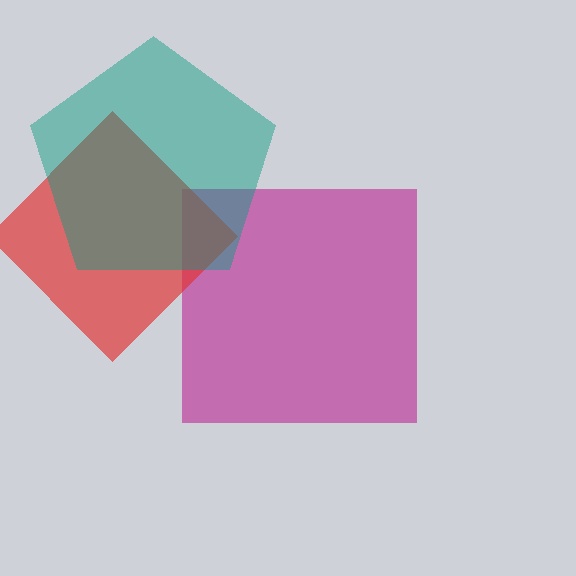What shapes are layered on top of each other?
The layered shapes are: a magenta square, a red diamond, a teal pentagon.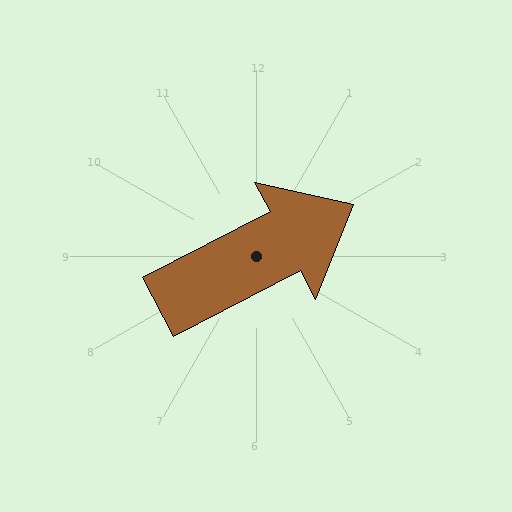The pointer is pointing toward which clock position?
Roughly 2 o'clock.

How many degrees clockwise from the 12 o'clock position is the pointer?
Approximately 62 degrees.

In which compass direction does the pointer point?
Northeast.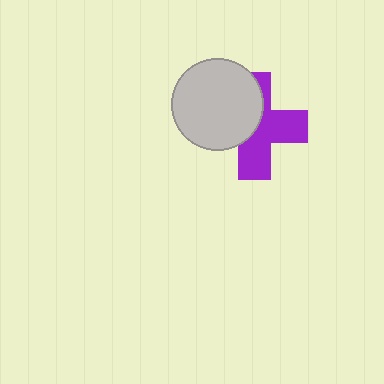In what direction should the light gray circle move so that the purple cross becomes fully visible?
The light gray circle should move left. That is the shortest direction to clear the overlap and leave the purple cross fully visible.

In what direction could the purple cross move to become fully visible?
The purple cross could move right. That would shift it out from behind the light gray circle entirely.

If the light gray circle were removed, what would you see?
You would see the complete purple cross.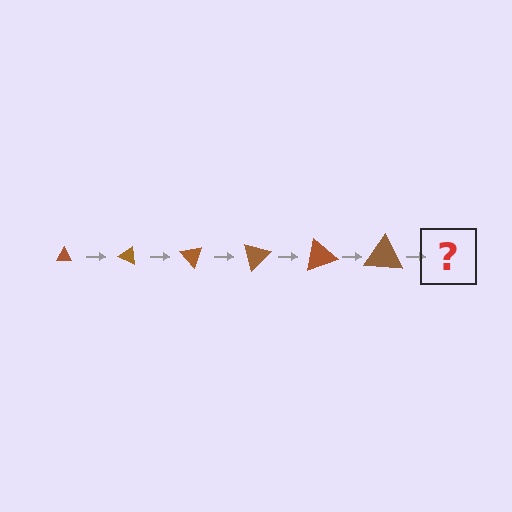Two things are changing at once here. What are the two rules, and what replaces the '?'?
The two rules are that the triangle grows larger each step and it rotates 25 degrees each step. The '?' should be a triangle, larger than the previous one and rotated 150 degrees from the start.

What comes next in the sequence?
The next element should be a triangle, larger than the previous one and rotated 150 degrees from the start.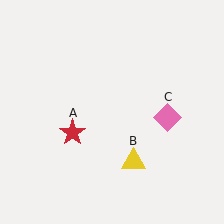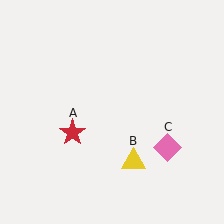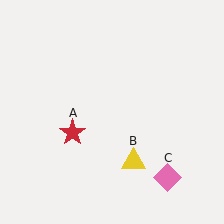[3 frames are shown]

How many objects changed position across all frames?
1 object changed position: pink diamond (object C).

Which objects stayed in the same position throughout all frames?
Red star (object A) and yellow triangle (object B) remained stationary.